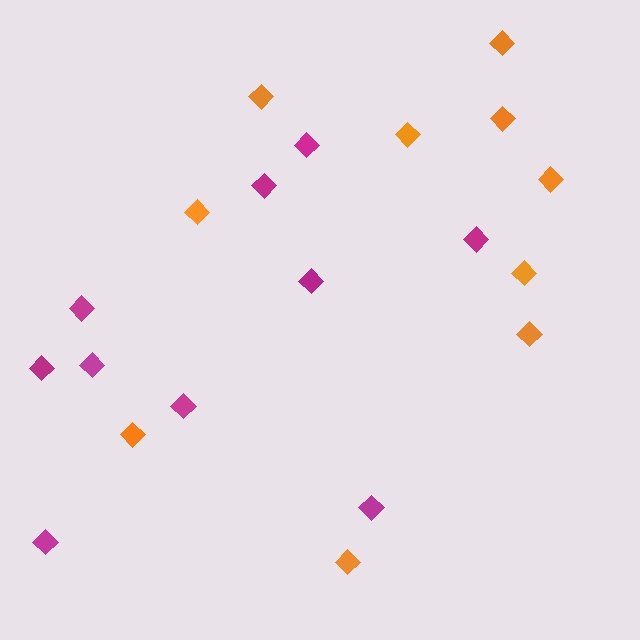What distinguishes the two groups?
There are 2 groups: one group of orange diamonds (10) and one group of magenta diamonds (10).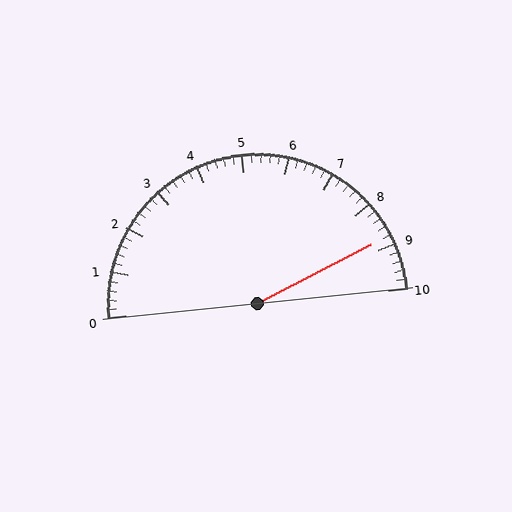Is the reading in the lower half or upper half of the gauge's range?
The reading is in the upper half of the range (0 to 10).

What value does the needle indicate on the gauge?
The needle indicates approximately 8.8.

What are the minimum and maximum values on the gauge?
The gauge ranges from 0 to 10.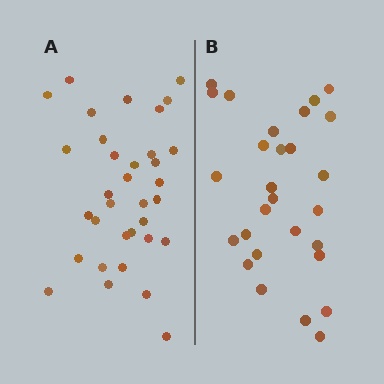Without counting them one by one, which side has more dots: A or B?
Region A (the left region) has more dots.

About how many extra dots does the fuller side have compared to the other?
Region A has about 6 more dots than region B.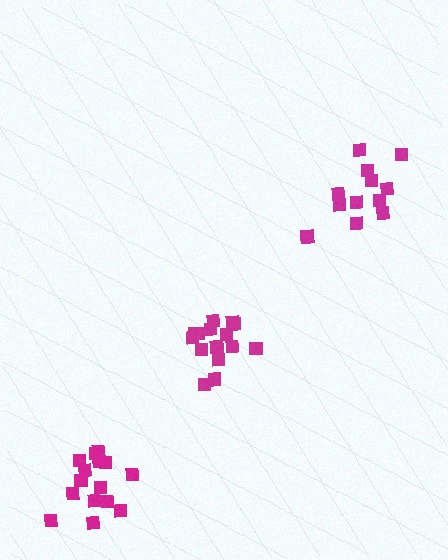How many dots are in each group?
Group 1: 15 dots, Group 2: 12 dots, Group 3: 17 dots (44 total).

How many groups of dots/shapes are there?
There are 3 groups.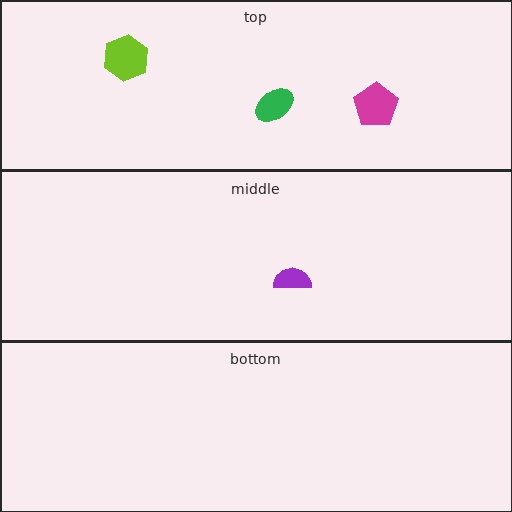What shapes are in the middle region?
The purple semicircle.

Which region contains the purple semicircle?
The middle region.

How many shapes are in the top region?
3.